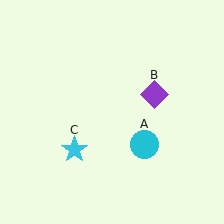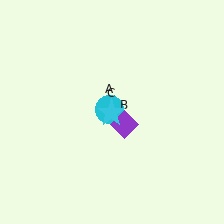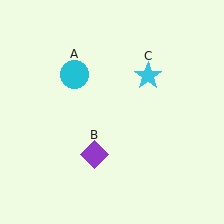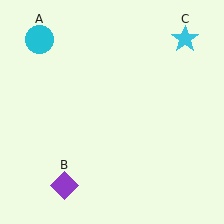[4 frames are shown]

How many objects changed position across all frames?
3 objects changed position: cyan circle (object A), purple diamond (object B), cyan star (object C).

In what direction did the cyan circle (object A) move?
The cyan circle (object A) moved up and to the left.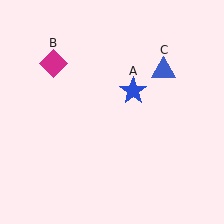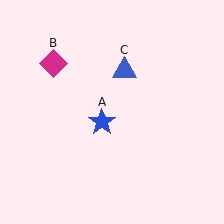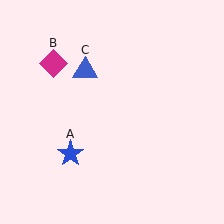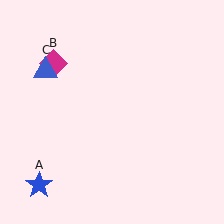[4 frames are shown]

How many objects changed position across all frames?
2 objects changed position: blue star (object A), blue triangle (object C).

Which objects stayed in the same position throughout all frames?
Magenta diamond (object B) remained stationary.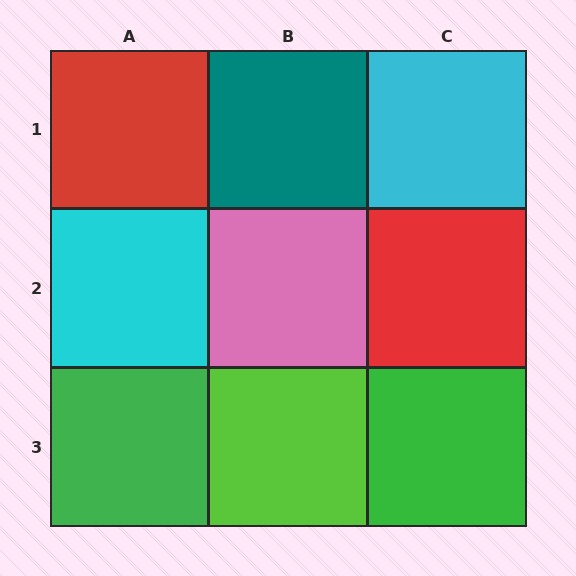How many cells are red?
2 cells are red.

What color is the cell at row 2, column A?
Cyan.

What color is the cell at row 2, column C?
Red.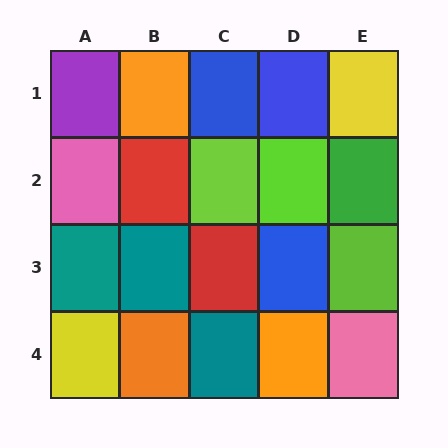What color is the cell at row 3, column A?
Teal.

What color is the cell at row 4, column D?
Orange.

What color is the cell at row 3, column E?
Lime.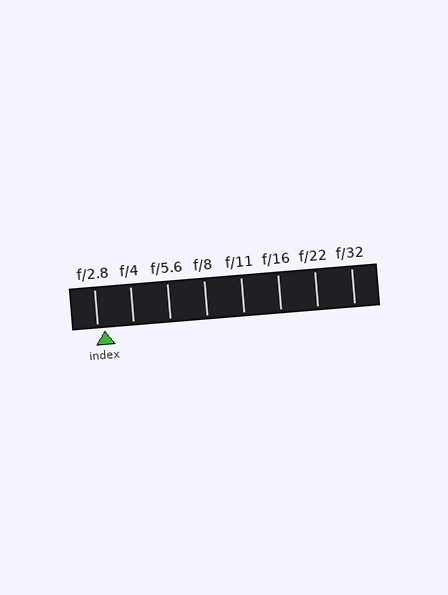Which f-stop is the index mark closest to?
The index mark is closest to f/2.8.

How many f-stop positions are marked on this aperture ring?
There are 8 f-stop positions marked.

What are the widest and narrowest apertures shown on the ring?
The widest aperture shown is f/2.8 and the narrowest is f/32.